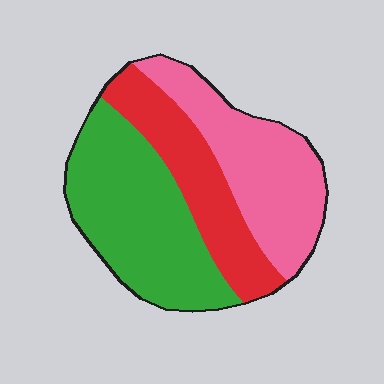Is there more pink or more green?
Green.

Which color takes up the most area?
Green, at roughly 40%.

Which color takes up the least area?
Red, at roughly 25%.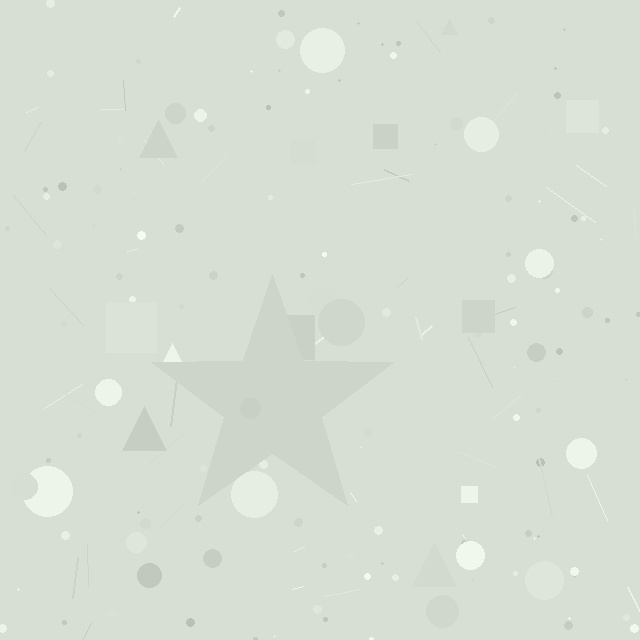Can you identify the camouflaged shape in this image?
The camouflaged shape is a star.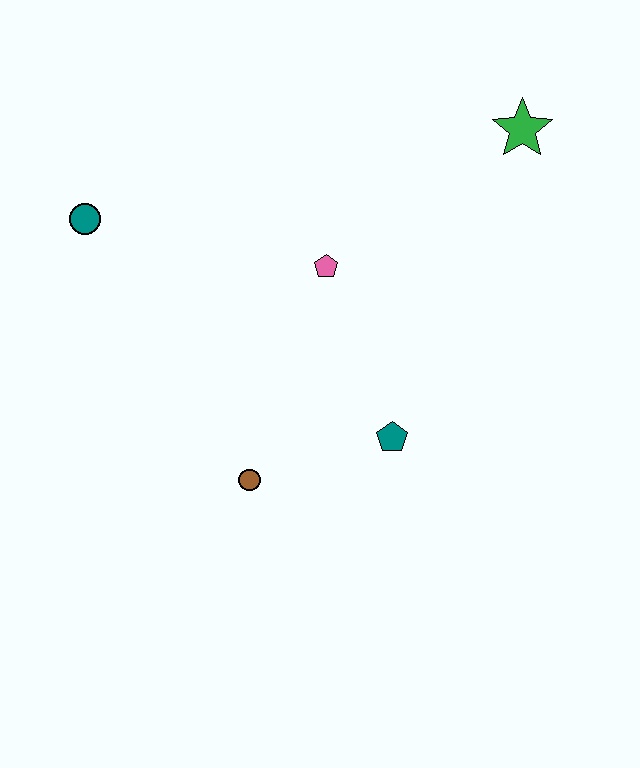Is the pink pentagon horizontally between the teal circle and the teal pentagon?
Yes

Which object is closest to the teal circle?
The pink pentagon is closest to the teal circle.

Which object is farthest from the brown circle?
The green star is farthest from the brown circle.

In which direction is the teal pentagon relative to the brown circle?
The teal pentagon is to the right of the brown circle.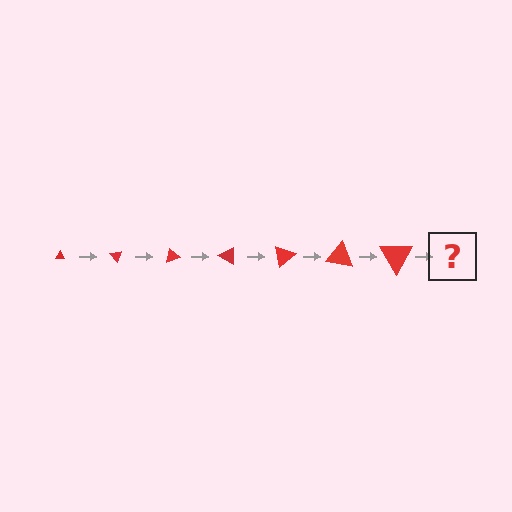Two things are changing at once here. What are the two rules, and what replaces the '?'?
The two rules are that the triangle grows larger each step and it rotates 50 degrees each step. The '?' should be a triangle, larger than the previous one and rotated 350 degrees from the start.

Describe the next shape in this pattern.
It should be a triangle, larger than the previous one and rotated 350 degrees from the start.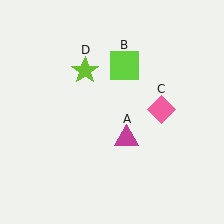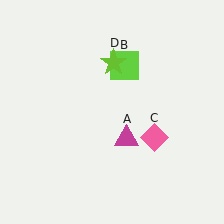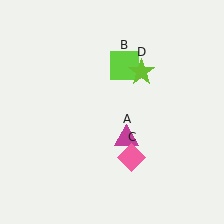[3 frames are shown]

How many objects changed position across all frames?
2 objects changed position: pink diamond (object C), lime star (object D).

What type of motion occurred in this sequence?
The pink diamond (object C), lime star (object D) rotated clockwise around the center of the scene.